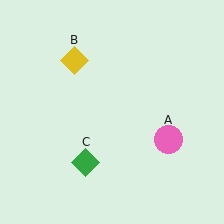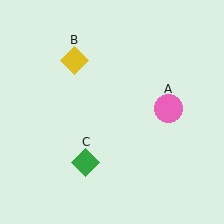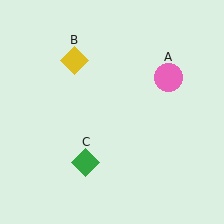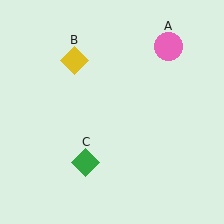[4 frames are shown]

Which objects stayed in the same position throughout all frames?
Yellow diamond (object B) and green diamond (object C) remained stationary.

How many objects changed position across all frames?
1 object changed position: pink circle (object A).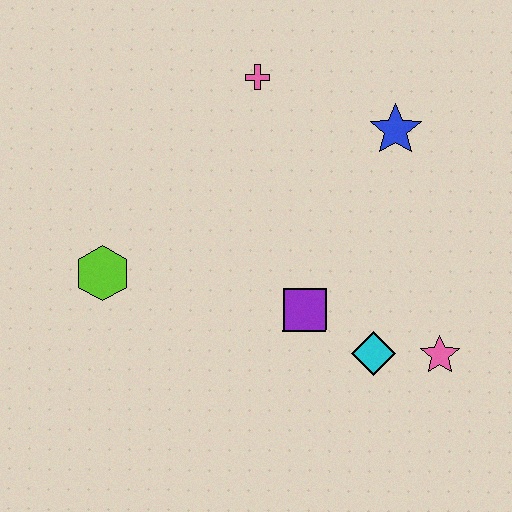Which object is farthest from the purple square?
The pink cross is farthest from the purple square.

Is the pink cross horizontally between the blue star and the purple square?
No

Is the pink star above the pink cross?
No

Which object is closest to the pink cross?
The blue star is closest to the pink cross.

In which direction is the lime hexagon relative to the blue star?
The lime hexagon is to the left of the blue star.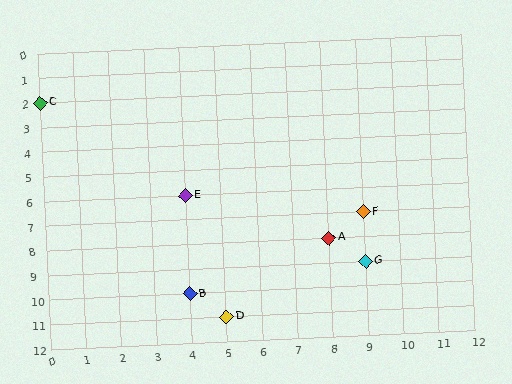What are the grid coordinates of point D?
Point D is at grid coordinates (5, 11).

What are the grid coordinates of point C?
Point C is at grid coordinates (0, 2).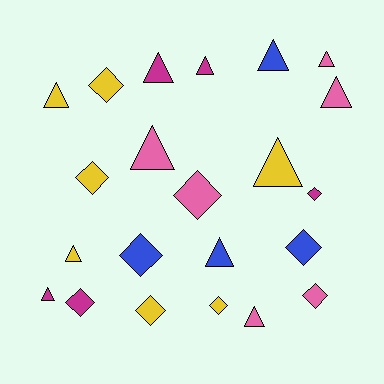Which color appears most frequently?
Yellow, with 7 objects.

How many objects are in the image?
There are 22 objects.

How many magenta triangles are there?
There are 3 magenta triangles.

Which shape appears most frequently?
Triangle, with 12 objects.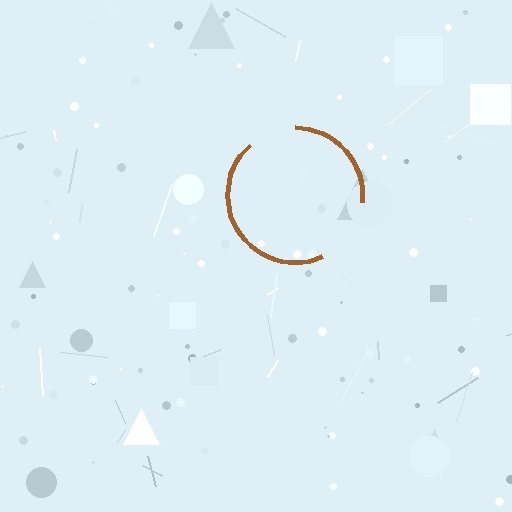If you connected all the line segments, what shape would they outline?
They would outline a circle.